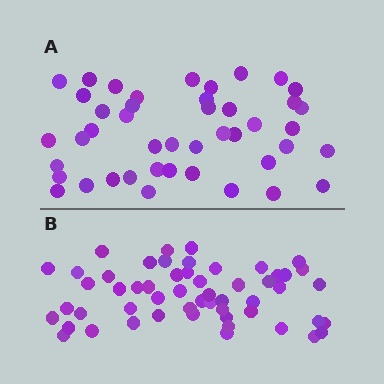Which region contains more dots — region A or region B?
Region B (the bottom region) has more dots.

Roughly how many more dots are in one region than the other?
Region B has roughly 10 or so more dots than region A.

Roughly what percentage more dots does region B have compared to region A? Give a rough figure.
About 25% more.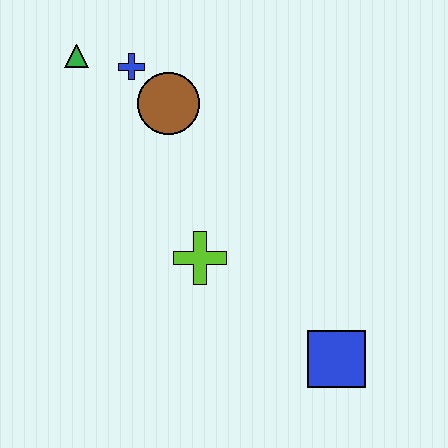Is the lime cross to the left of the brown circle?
No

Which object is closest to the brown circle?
The blue cross is closest to the brown circle.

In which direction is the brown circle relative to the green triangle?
The brown circle is to the right of the green triangle.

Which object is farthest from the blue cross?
The blue square is farthest from the blue cross.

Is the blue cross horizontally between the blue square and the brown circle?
No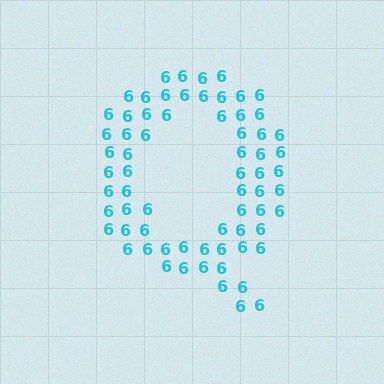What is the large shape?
The large shape is the letter Q.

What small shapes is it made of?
It is made of small digit 6's.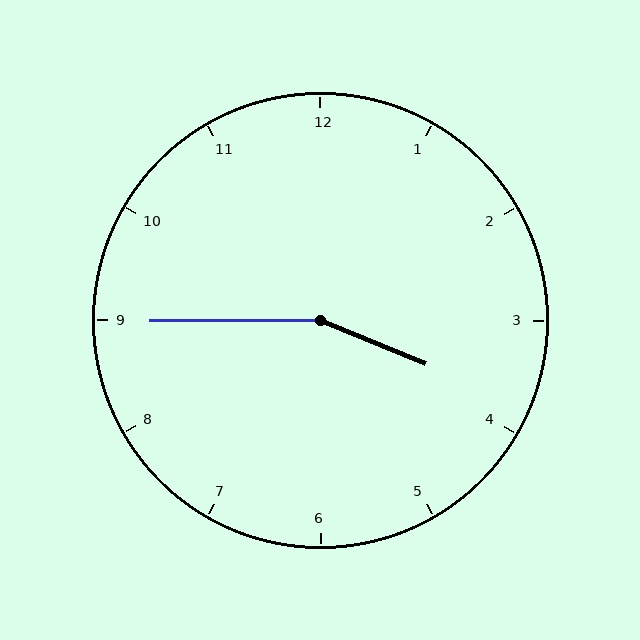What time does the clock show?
3:45.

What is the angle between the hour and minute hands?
Approximately 158 degrees.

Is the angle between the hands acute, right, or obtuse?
It is obtuse.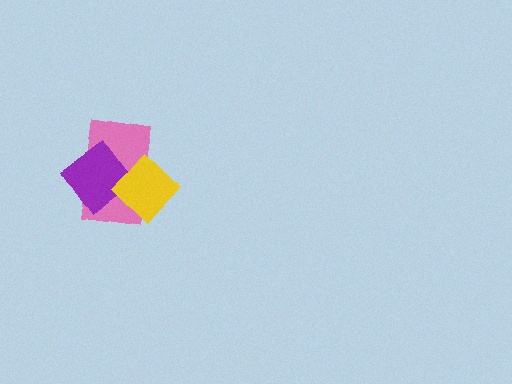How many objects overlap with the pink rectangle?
2 objects overlap with the pink rectangle.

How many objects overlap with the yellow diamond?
2 objects overlap with the yellow diamond.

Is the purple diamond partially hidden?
Yes, it is partially covered by another shape.